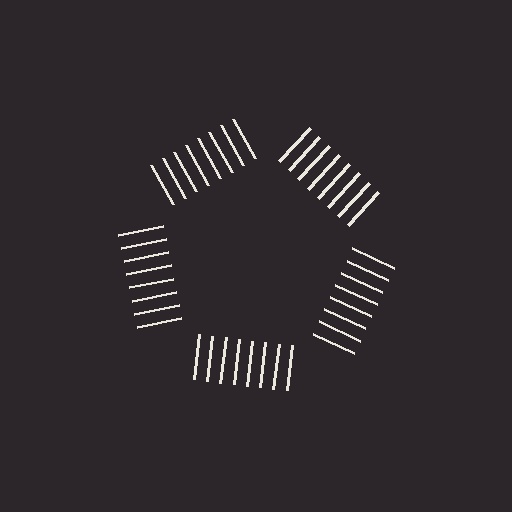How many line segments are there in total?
40 — 8 along each of the 5 edges.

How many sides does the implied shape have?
5 sides — the line-ends trace a pentagon.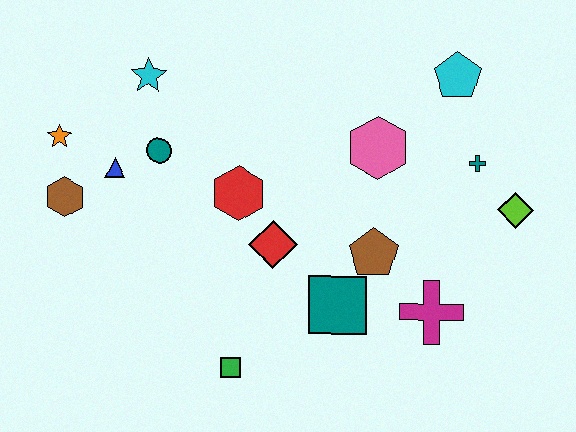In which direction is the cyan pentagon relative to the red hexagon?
The cyan pentagon is to the right of the red hexagon.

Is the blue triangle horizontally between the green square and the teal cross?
No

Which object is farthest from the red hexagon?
The lime diamond is farthest from the red hexagon.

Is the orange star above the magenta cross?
Yes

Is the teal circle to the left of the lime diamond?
Yes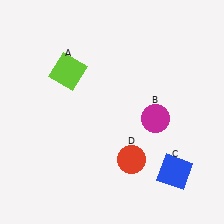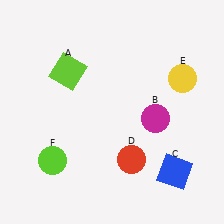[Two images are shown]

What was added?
A yellow circle (E), a lime circle (F) were added in Image 2.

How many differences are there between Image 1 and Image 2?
There are 2 differences between the two images.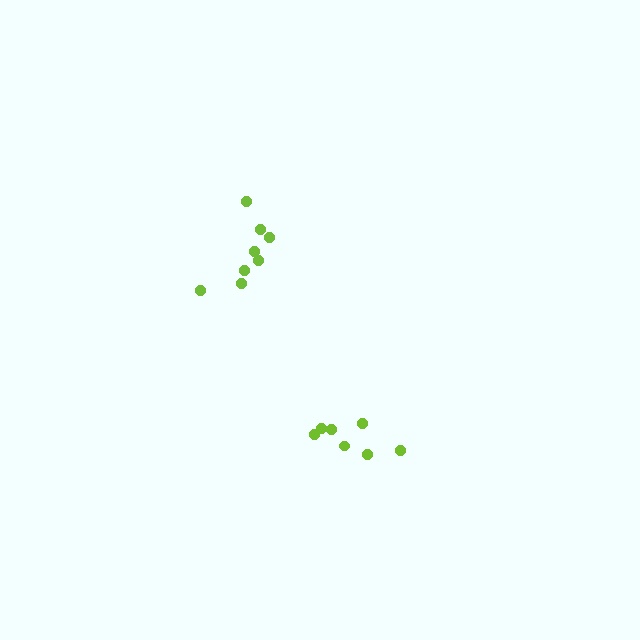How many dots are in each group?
Group 1: 8 dots, Group 2: 7 dots (15 total).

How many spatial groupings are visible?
There are 2 spatial groupings.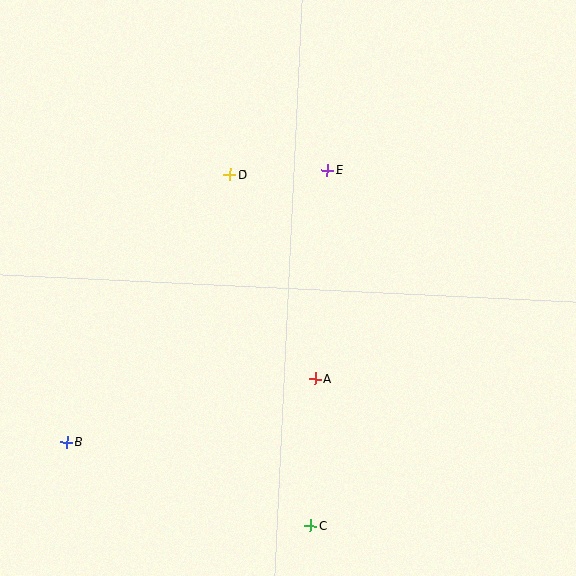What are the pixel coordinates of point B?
Point B is at (67, 442).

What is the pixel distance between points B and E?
The distance between B and E is 377 pixels.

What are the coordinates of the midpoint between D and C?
The midpoint between D and C is at (270, 350).